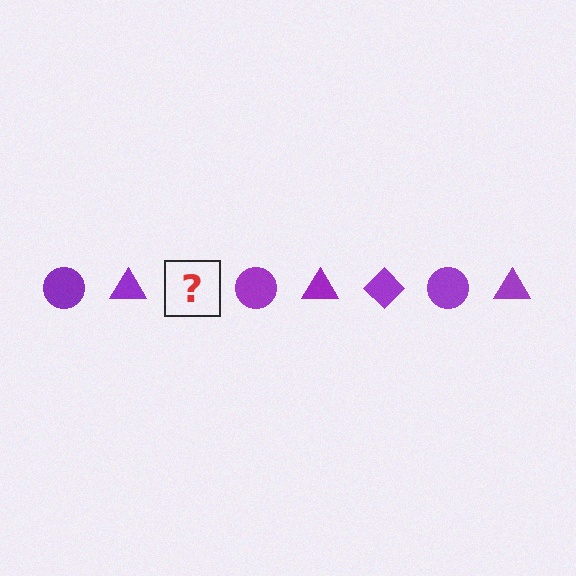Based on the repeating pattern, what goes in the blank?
The blank should be a purple diamond.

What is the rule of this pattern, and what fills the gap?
The rule is that the pattern cycles through circle, triangle, diamond shapes in purple. The gap should be filled with a purple diamond.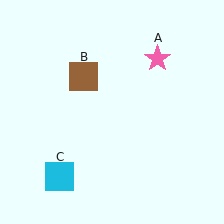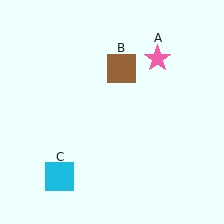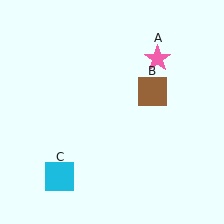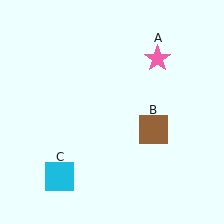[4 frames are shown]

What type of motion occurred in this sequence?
The brown square (object B) rotated clockwise around the center of the scene.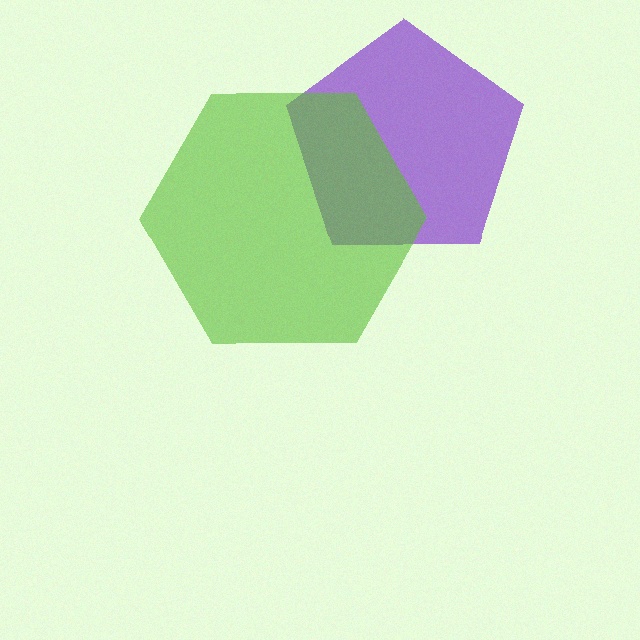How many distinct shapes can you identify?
There are 2 distinct shapes: a purple pentagon, a lime hexagon.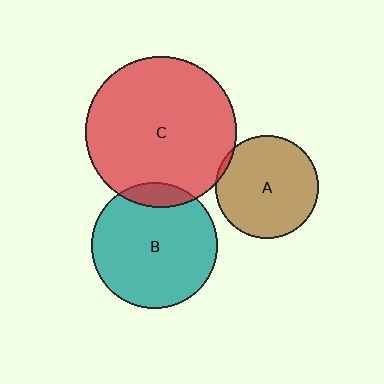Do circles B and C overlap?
Yes.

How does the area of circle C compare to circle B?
Approximately 1.4 times.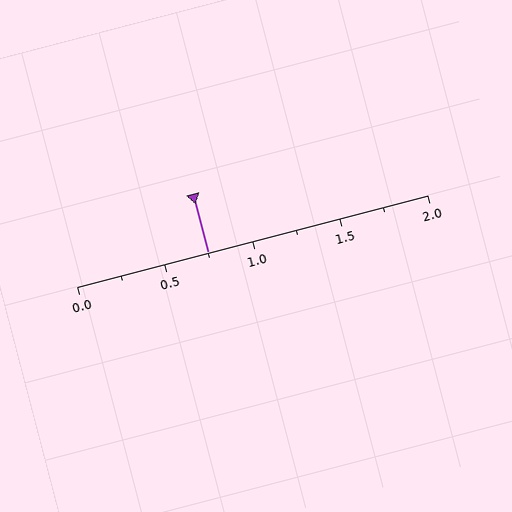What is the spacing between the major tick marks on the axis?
The major ticks are spaced 0.5 apart.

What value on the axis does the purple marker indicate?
The marker indicates approximately 0.75.